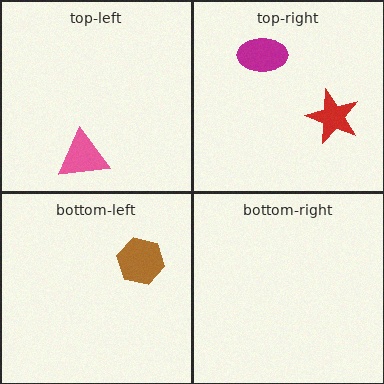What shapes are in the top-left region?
The pink triangle.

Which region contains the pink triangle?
The top-left region.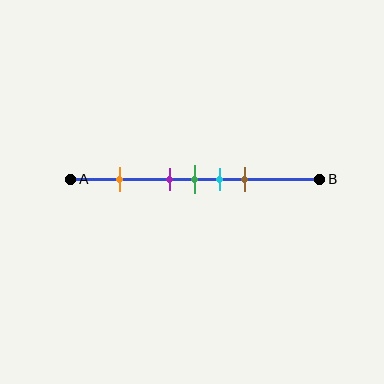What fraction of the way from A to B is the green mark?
The green mark is approximately 50% (0.5) of the way from A to B.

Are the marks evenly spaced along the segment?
No, the marks are not evenly spaced.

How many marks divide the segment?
There are 5 marks dividing the segment.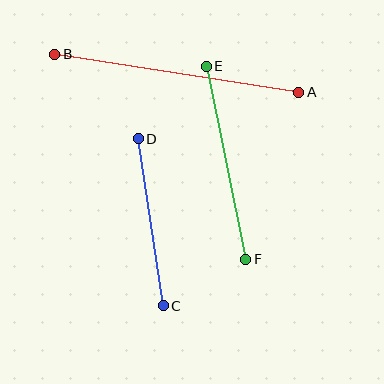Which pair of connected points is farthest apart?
Points A and B are farthest apart.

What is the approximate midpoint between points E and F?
The midpoint is at approximately (226, 163) pixels.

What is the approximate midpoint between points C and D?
The midpoint is at approximately (151, 222) pixels.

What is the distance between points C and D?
The distance is approximately 169 pixels.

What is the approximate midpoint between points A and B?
The midpoint is at approximately (177, 73) pixels.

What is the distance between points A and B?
The distance is approximately 247 pixels.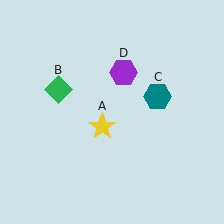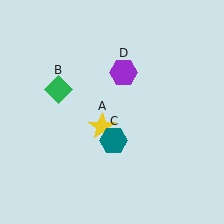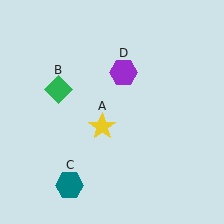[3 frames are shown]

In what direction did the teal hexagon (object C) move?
The teal hexagon (object C) moved down and to the left.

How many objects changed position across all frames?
1 object changed position: teal hexagon (object C).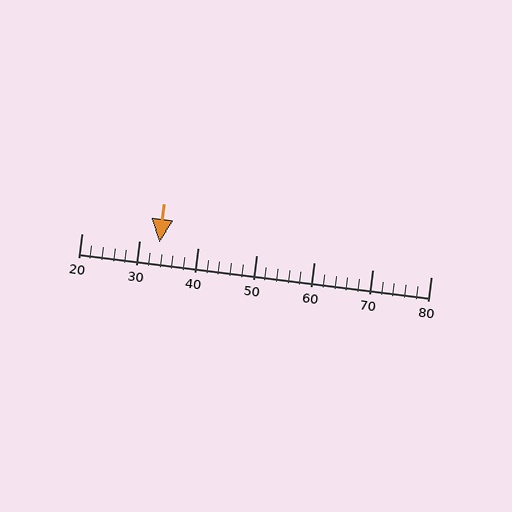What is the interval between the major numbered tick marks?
The major tick marks are spaced 10 units apart.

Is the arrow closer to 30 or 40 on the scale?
The arrow is closer to 30.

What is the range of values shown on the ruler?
The ruler shows values from 20 to 80.